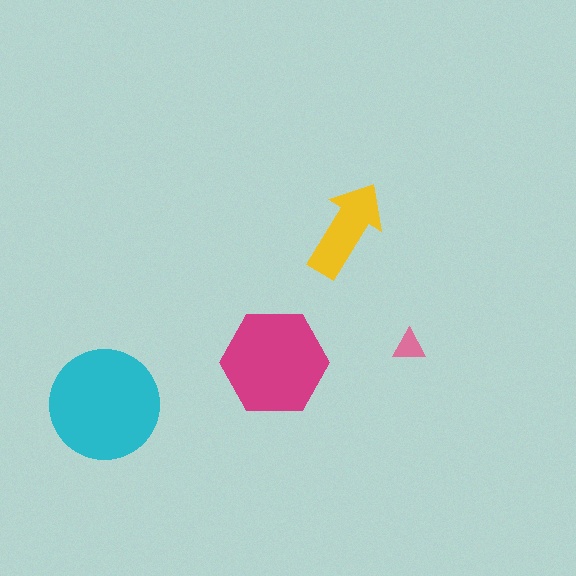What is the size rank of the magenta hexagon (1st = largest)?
2nd.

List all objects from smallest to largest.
The pink triangle, the yellow arrow, the magenta hexagon, the cyan circle.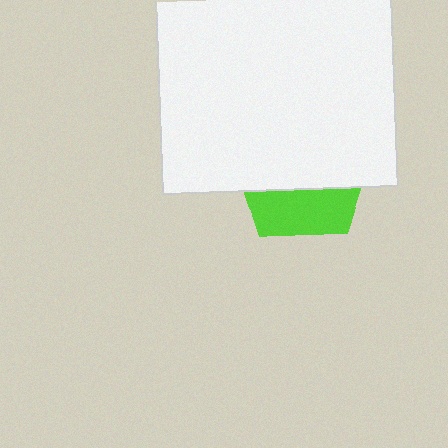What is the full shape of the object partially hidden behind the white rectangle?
The partially hidden object is a lime pentagon.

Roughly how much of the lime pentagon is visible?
A small part of it is visible (roughly 34%).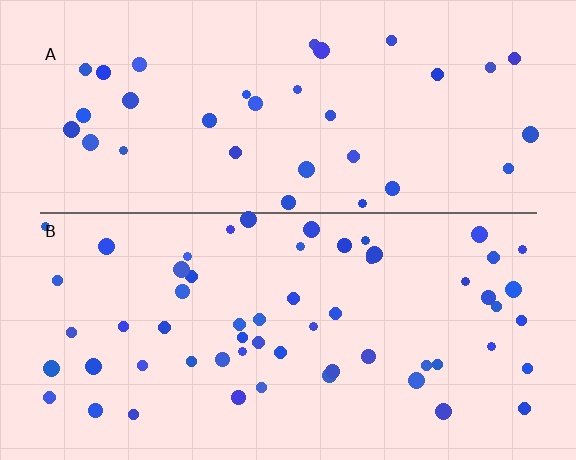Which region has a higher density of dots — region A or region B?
B (the bottom).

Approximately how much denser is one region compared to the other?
Approximately 1.7× — region B over region A.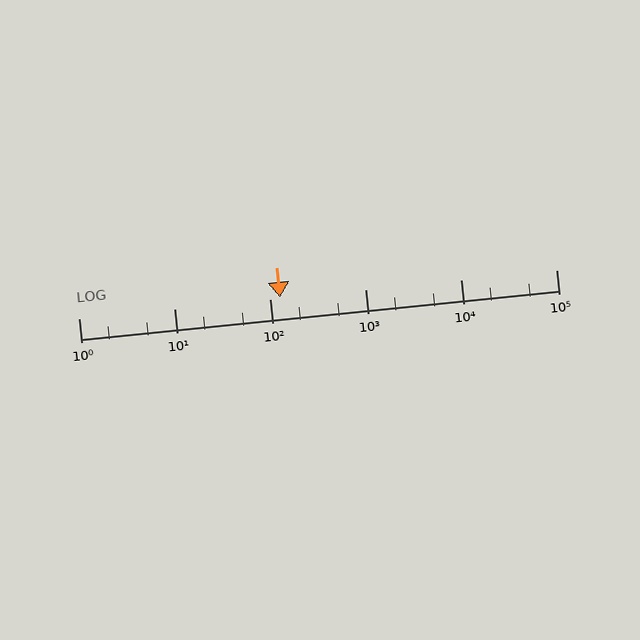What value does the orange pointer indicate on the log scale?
The pointer indicates approximately 130.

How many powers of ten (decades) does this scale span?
The scale spans 5 decades, from 1 to 100000.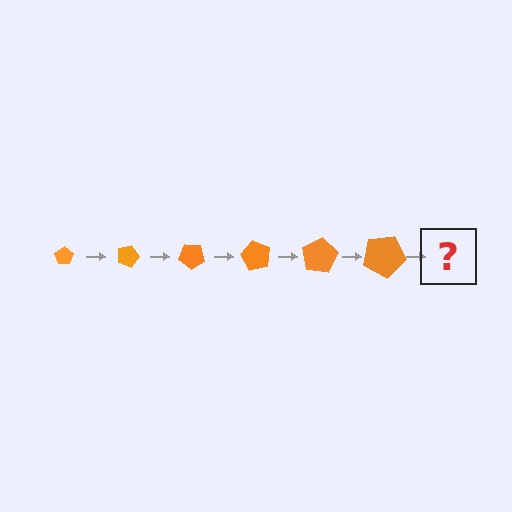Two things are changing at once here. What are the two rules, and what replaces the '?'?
The two rules are that the pentagon grows larger each step and it rotates 20 degrees each step. The '?' should be a pentagon, larger than the previous one and rotated 120 degrees from the start.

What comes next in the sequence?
The next element should be a pentagon, larger than the previous one and rotated 120 degrees from the start.